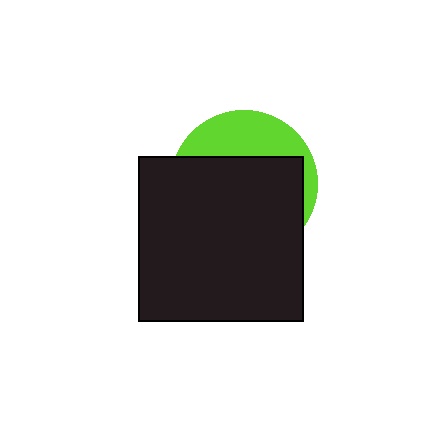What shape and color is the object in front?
The object in front is a black square.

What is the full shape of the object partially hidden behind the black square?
The partially hidden object is a lime circle.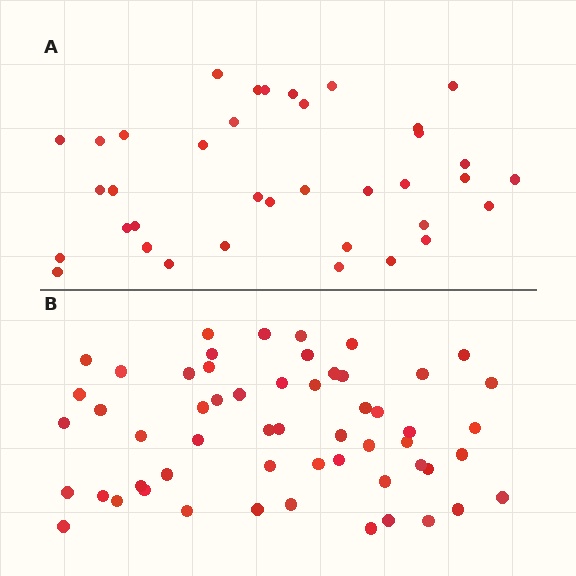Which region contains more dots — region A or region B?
Region B (the bottom region) has more dots.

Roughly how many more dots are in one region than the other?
Region B has approximately 20 more dots than region A.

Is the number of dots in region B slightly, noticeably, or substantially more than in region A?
Region B has substantially more. The ratio is roughly 1.5 to 1.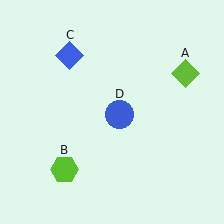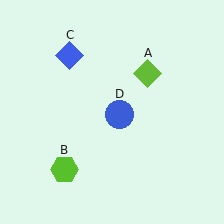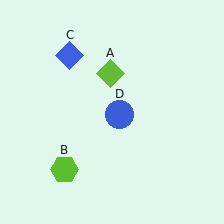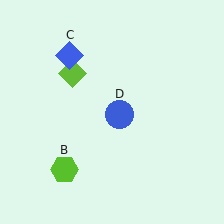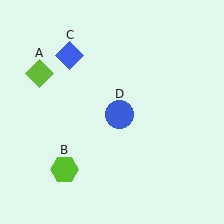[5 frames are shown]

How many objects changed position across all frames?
1 object changed position: lime diamond (object A).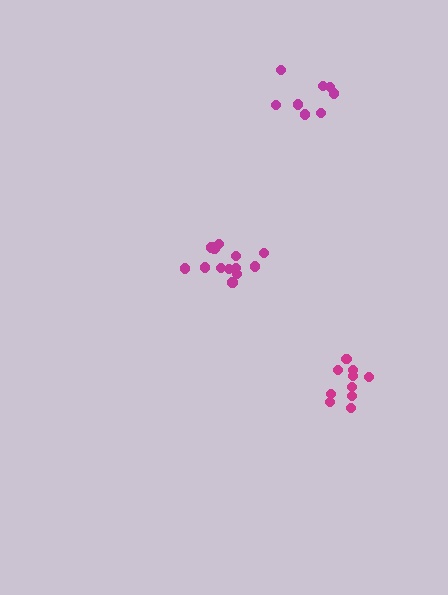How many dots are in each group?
Group 1: 13 dots, Group 2: 8 dots, Group 3: 10 dots (31 total).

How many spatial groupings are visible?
There are 3 spatial groupings.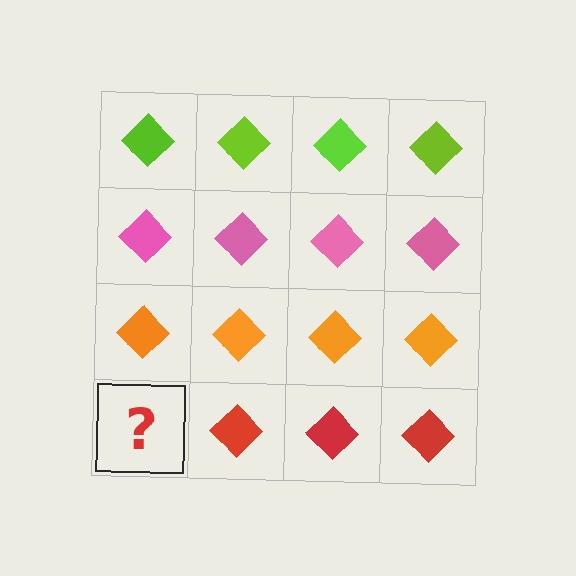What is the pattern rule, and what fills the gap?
The rule is that each row has a consistent color. The gap should be filled with a red diamond.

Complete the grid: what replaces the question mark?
The question mark should be replaced with a red diamond.